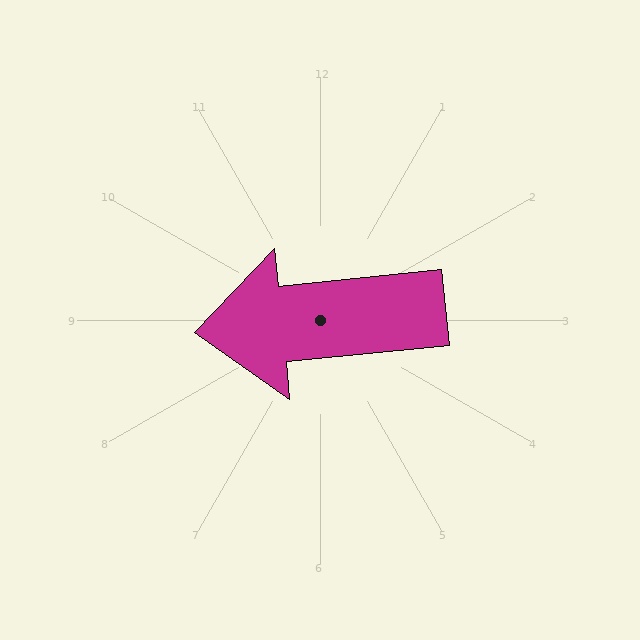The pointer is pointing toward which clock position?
Roughly 9 o'clock.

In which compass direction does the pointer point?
West.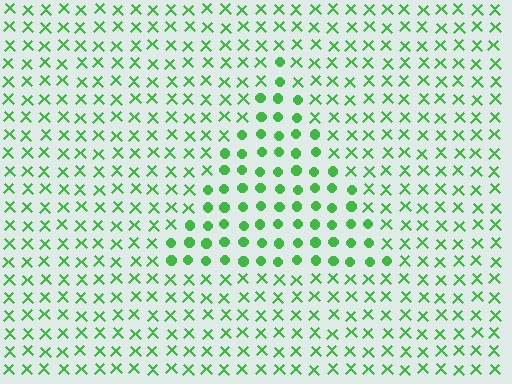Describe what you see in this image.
The image is filled with small green elements arranged in a uniform grid. A triangle-shaped region contains circles, while the surrounding area contains X marks. The boundary is defined purely by the change in element shape.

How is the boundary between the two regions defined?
The boundary is defined by a change in element shape: circles inside vs. X marks outside. All elements share the same color and spacing.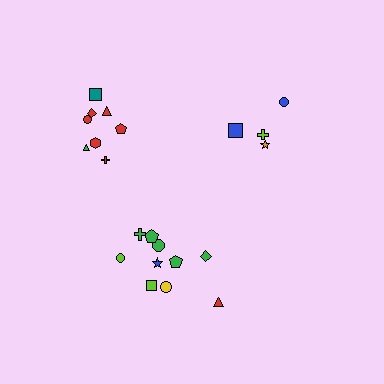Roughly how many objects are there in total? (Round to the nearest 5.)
Roughly 20 objects in total.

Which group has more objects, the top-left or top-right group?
The top-left group.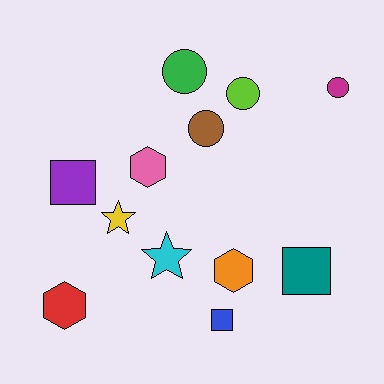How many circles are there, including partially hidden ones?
There are 4 circles.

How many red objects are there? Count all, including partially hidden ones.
There is 1 red object.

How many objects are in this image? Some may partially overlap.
There are 12 objects.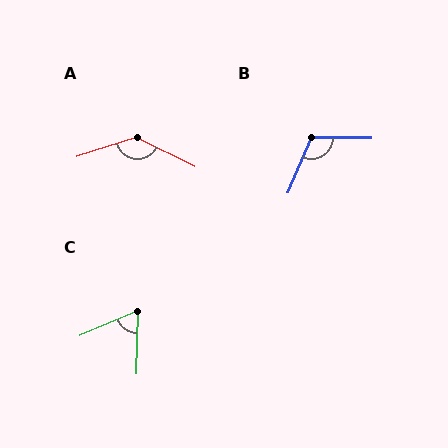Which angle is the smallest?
C, at approximately 66 degrees.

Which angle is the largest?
A, at approximately 136 degrees.